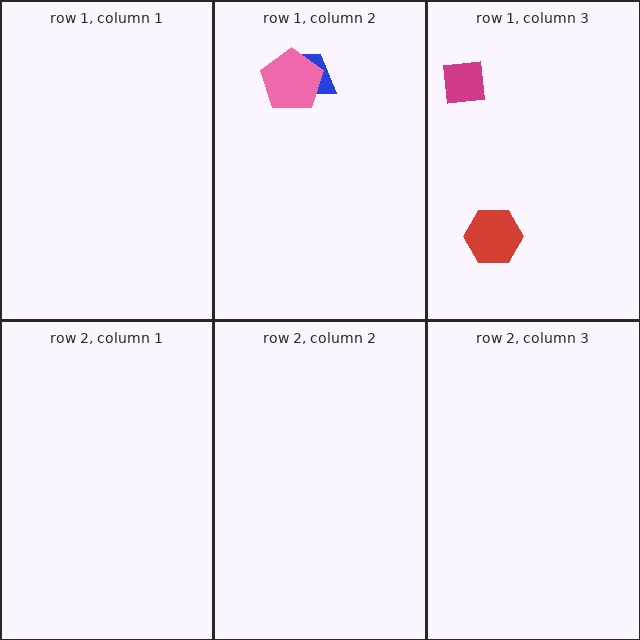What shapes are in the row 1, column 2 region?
The blue trapezoid, the pink pentagon.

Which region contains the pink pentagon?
The row 1, column 2 region.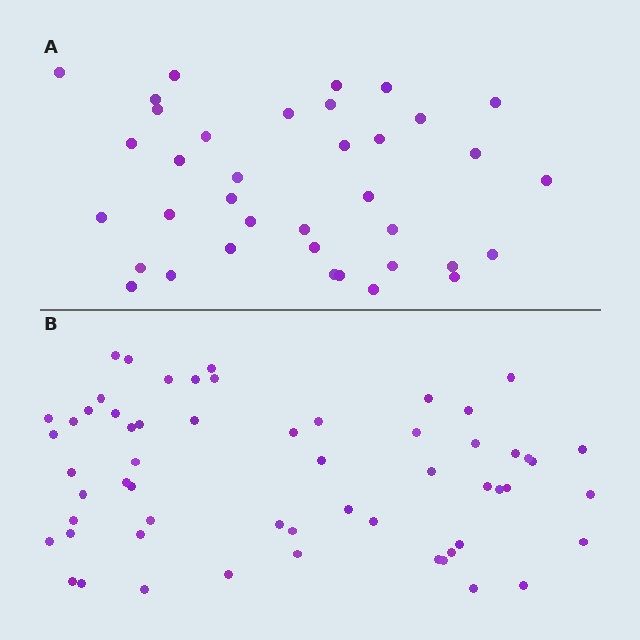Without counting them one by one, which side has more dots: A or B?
Region B (the bottom region) has more dots.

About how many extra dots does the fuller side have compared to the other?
Region B has approximately 20 more dots than region A.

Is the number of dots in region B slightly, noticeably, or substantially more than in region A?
Region B has substantially more. The ratio is roughly 1.6 to 1.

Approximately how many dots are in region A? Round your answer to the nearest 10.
About 40 dots. (The exact count is 37, which rounds to 40.)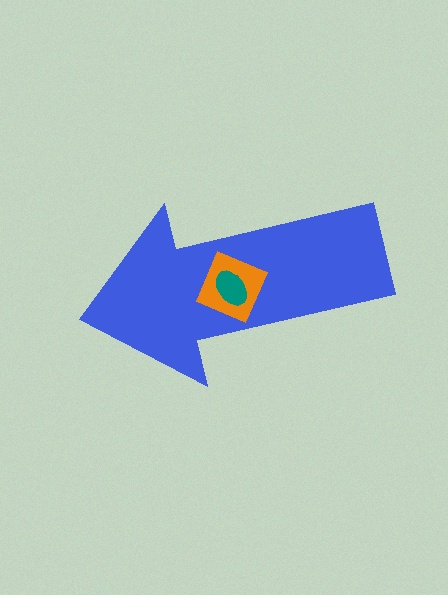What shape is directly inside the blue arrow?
The orange square.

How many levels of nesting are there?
3.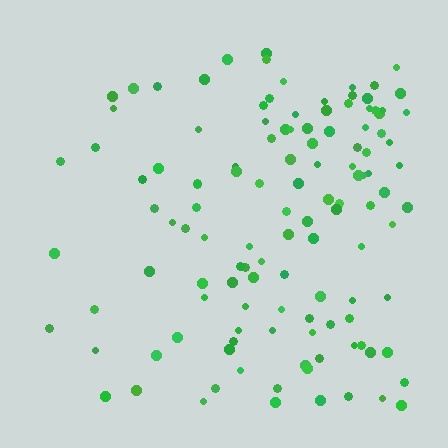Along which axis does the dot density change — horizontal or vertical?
Horizontal.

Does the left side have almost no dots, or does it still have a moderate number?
Still a moderate number, just noticeably fewer than the right.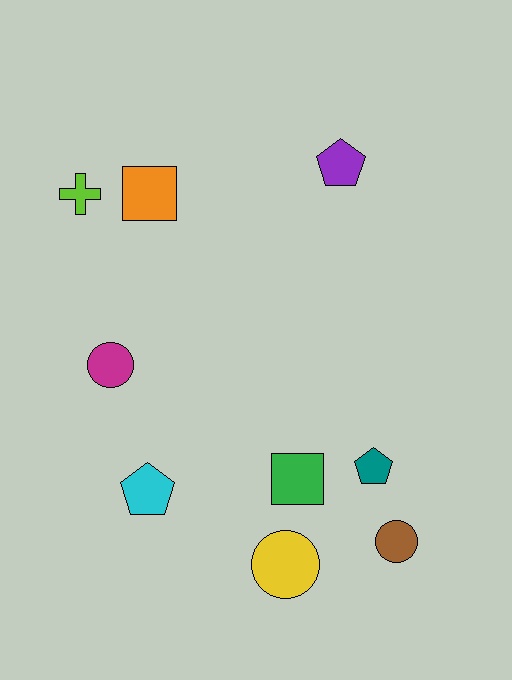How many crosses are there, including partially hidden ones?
There is 1 cross.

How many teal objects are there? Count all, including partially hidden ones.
There is 1 teal object.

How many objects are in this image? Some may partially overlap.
There are 9 objects.